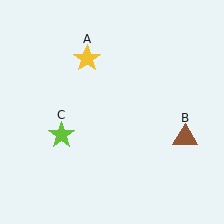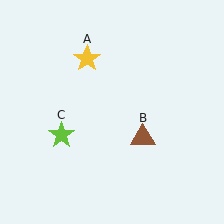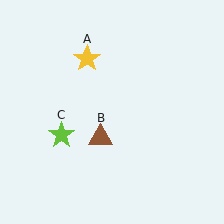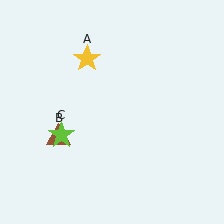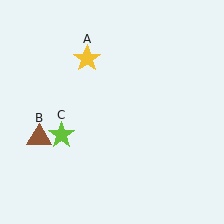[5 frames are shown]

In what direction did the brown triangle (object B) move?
The brown triangle (object B) moved left.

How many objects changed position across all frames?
1 object changed position: brown triangle (object B).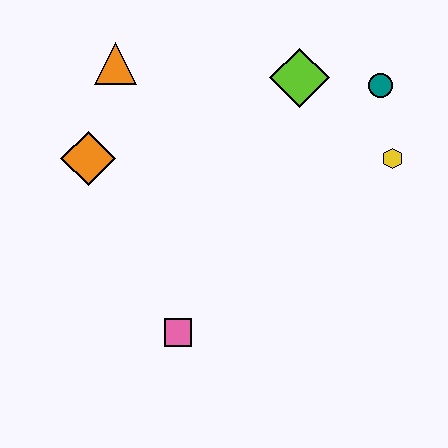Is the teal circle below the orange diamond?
No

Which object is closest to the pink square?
The orange diamond is closest to the pink square.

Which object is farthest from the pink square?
The teal circle is farthest from the pink square.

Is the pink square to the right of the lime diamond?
No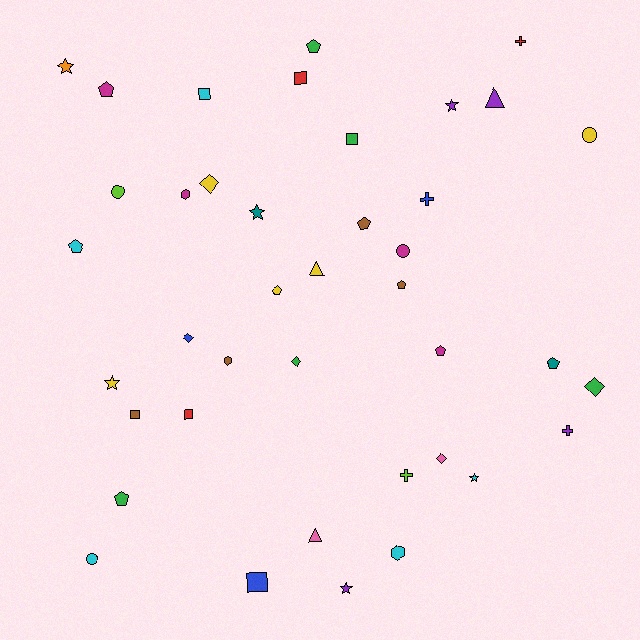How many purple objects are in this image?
There are 4 purple objects.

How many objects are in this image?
There are 40 objects.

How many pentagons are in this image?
There are 9 pentagons.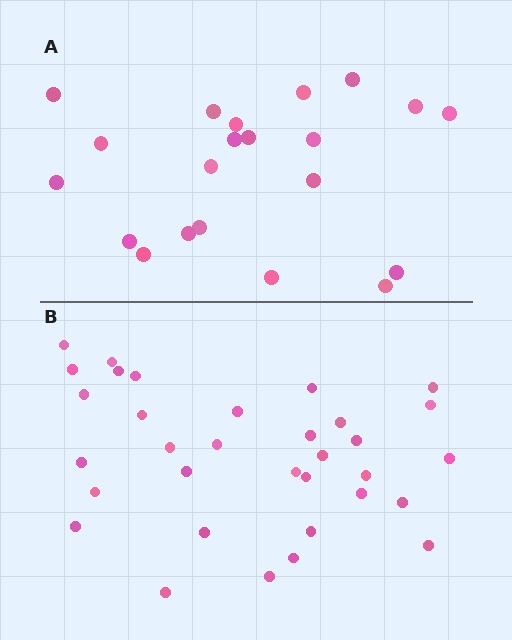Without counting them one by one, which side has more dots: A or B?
Region B (the bottom region) has more dots.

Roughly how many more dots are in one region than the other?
Region B has roughly 12 or so more dots than region A.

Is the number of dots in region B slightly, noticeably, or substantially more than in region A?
Region B has substantially more. The ratio is roughly 1.6 to 1.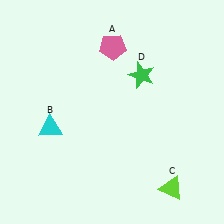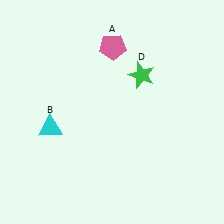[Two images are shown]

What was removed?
The lime triangle (C) was removed in Image 2.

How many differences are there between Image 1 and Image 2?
There is 1 difference between the two images.